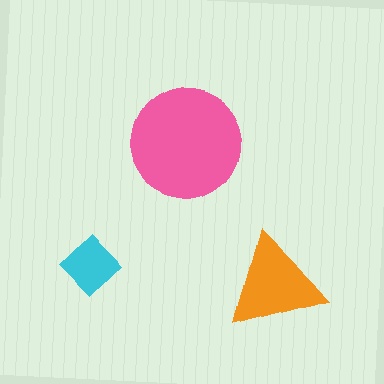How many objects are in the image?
There are 3 objects in the image.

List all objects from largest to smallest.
The pink circle, the orange triangle, the cyan diamond.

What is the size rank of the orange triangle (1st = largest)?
2nd.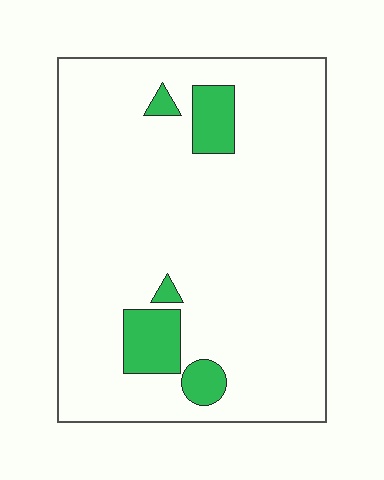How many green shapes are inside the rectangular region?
5.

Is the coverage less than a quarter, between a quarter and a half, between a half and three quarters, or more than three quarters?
Less than a quarter.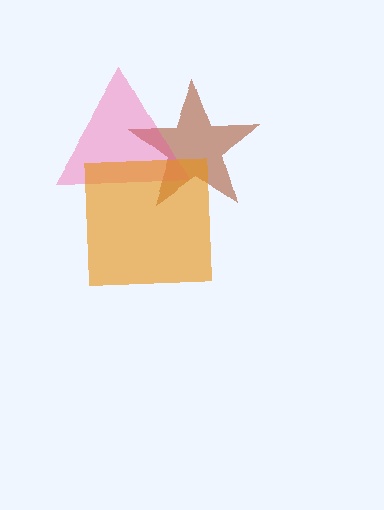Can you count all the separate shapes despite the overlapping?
Yes, there are 3 separate shapes.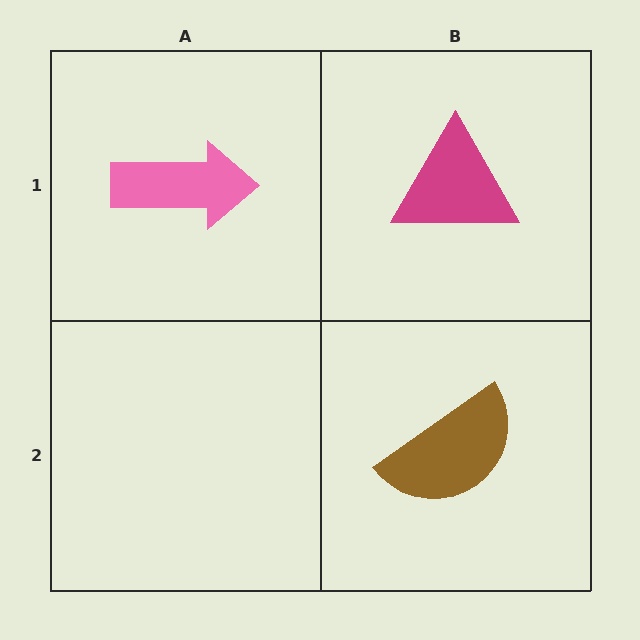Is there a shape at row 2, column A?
No, that cell is empty.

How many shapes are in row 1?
2 shapes.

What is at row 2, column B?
A brown semicircle.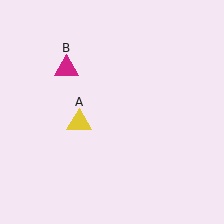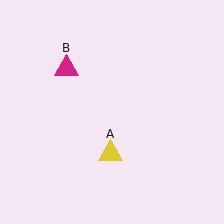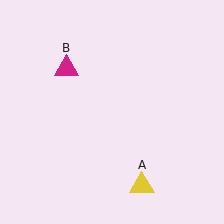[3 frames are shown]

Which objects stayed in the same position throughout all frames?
Magenta triangle (object B) remained stationary.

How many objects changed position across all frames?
1 object changed position: yellow triangle (object A).